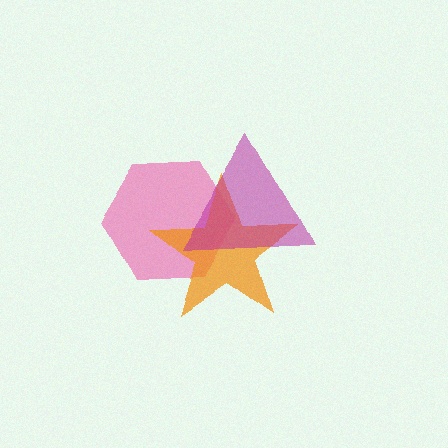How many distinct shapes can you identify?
There are 3 distinct shapes: a pink hexagon, an orange star, a magenta triangle.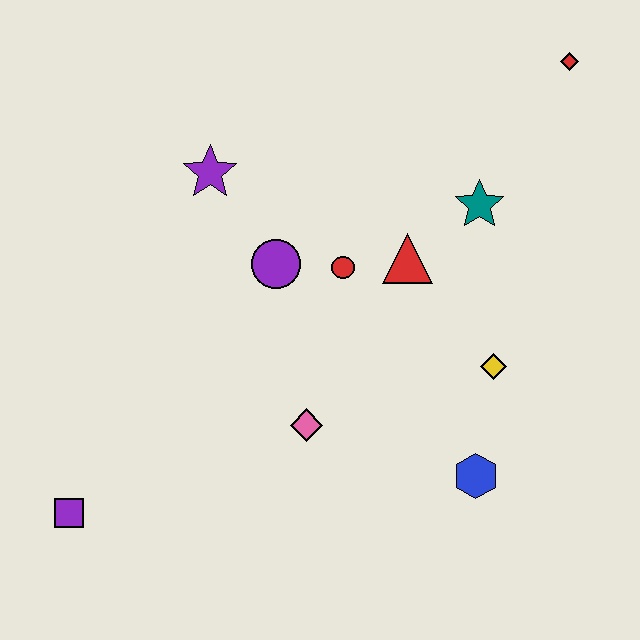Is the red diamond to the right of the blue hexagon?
Yes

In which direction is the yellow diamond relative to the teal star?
The yellow diamond is below the teal star.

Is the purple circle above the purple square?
Yes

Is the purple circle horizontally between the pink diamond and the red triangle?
No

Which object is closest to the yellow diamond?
The blue hexagon is closest to the yellow diamond.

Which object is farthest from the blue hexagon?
The red diamond is farthest from the blue hexagon.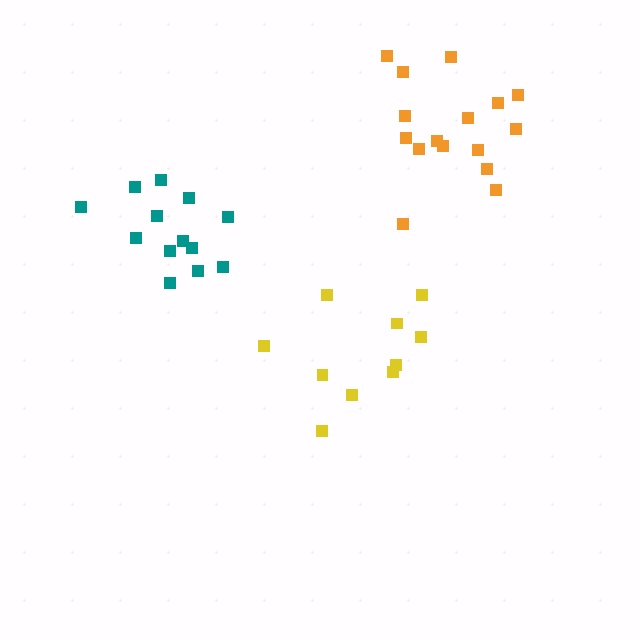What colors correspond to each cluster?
The clusters are colored: orange, yellow, teal.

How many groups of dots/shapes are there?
There are 3 groups.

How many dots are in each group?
Group 1: 16 dots, Group 2: 10 dots, Group 3: 13 dots (39 total).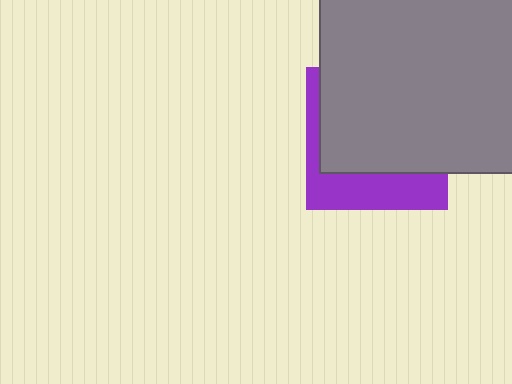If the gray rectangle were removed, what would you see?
You would see the complete purple square.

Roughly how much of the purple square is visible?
A small part of it is visible (roughly 33%).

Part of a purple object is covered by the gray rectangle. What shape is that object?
It is a square.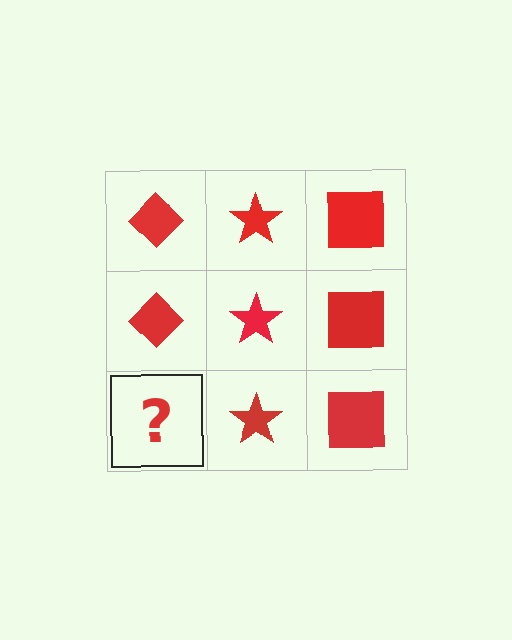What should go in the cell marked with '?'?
The missing cell should contain a red diamond.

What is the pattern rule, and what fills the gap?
The rule is that each column has a consistent shape. The gap should be filled with a red diamond.